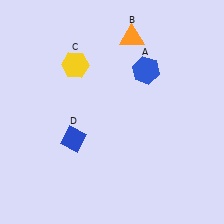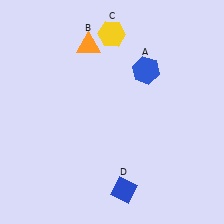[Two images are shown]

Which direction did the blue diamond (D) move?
The blue diamond (D) moved down.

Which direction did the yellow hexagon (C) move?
The yellow hexagon (C) moved right.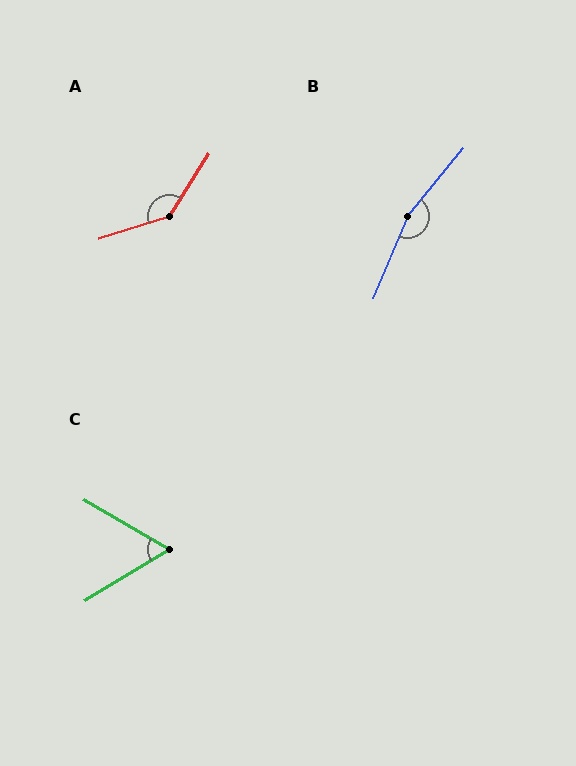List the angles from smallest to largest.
C (61°), A (139°), B (163°).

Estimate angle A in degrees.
Approximately 139 degrees.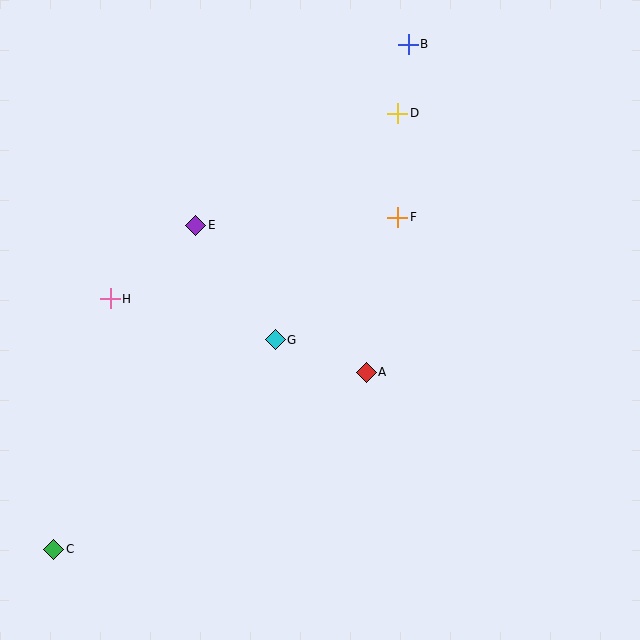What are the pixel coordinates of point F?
Point F is at (398, 217).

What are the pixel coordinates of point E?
Point E is at (196, 225).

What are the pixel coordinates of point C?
Point C is at (54, 549).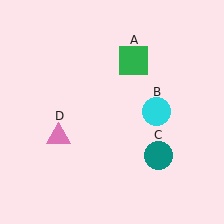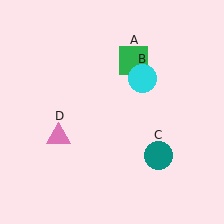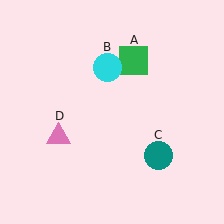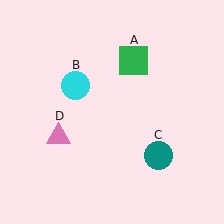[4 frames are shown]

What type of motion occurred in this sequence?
The cyan circle (object B) rotated counterclockwise around the center of the scene.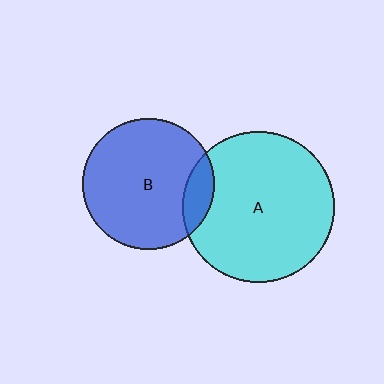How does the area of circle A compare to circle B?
Approximately 1.3 times.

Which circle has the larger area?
Circle A (cyan).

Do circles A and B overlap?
Yes.